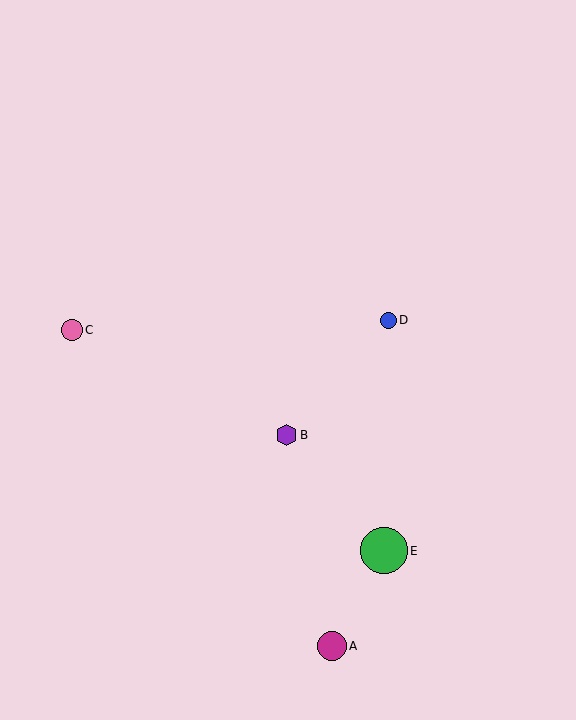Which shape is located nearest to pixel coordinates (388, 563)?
The green circle (labeled E) at (384, 551) is nearest to that location.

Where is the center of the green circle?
The center of the green circle is at (384, 551).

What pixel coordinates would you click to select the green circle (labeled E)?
Click at (384, 551) to select the green circle E.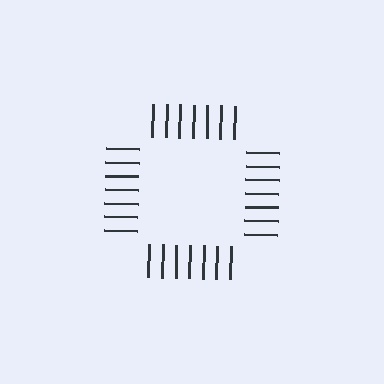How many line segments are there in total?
28 — 7 along each of the 4 edges.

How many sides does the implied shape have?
4 sides — the line-ends trace a square.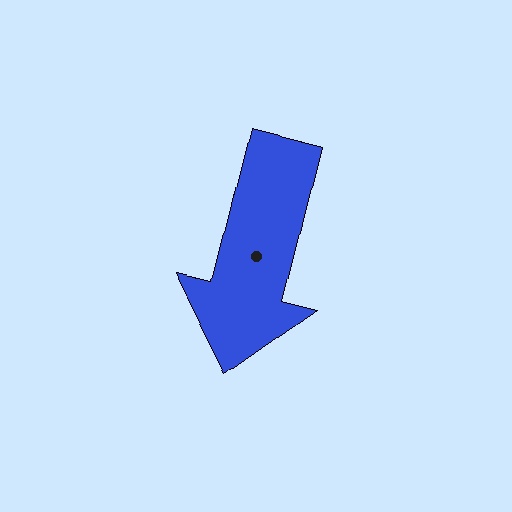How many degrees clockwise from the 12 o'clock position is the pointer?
Approximately 194 degrees.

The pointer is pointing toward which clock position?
Roughly 6 o'clock.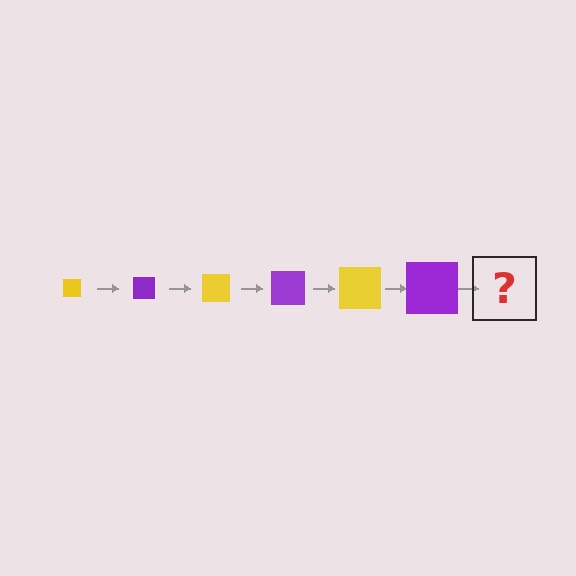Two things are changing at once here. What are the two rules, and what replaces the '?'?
The two rules are that the square grows larger each step and the color cycles through yellow and purple. The '?' should be a yellow square, larger than the previous one.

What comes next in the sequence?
The next element should be a yellow square, larger than the previous one.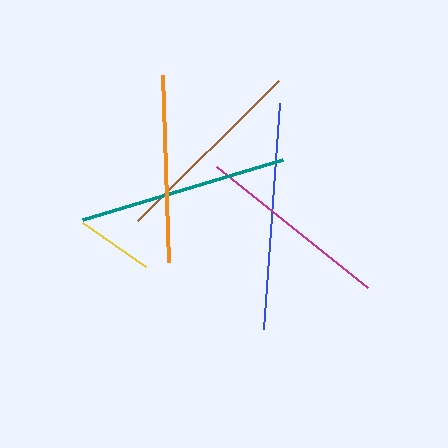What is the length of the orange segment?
The orange segment is approximately 187 pixels long.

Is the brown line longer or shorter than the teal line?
The teal line is longer than the brown line.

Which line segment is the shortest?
The yellow line is the shortest at approximately 77 pixels.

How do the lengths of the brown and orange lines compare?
The brown and orange lines are approximately the same length.